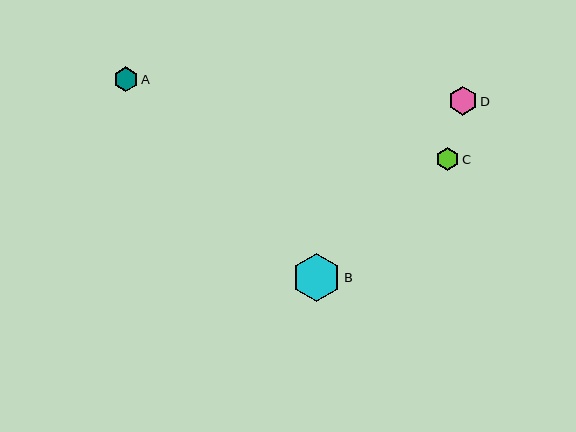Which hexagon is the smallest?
Hexagon C is the smallest with a size of approximately 23 pixels.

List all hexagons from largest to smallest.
From largest to smallest: B, D, A, C.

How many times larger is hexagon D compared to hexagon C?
Hexagon D is approximately 1.3 times the size of hexagon C.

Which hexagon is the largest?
Hexagon B is the largest with a size of approximately 48 pixels.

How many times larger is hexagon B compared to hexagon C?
Hexagon B is approximately 2.1 times the size of hexagon C.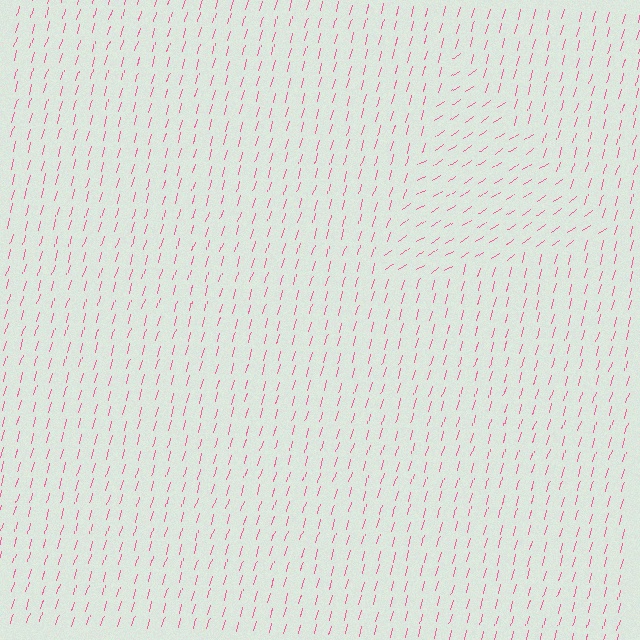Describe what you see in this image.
The image is filled with small pink line segments. A triangle region in the image has lines oriented differently from the surrounding lines, creating a visible texture boundary.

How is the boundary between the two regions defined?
The boundary is defined purely by a change in line orientation (approximately 39 degrees difference). All lines are the same color and thickness.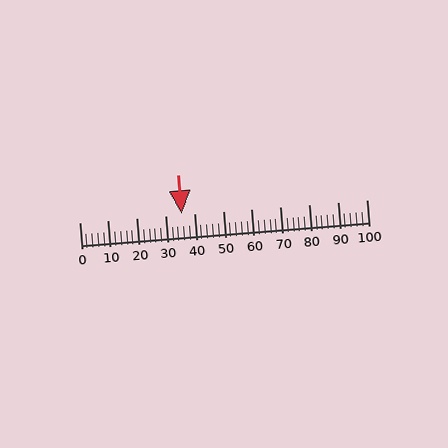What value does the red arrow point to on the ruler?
The red arrow points to approximately 36.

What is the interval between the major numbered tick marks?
The major tick marks are spaced 10 units apart.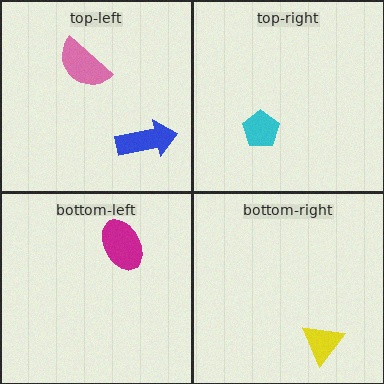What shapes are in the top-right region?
The cyan pentagon.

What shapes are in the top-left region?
The pink semicircle, the blue arrow.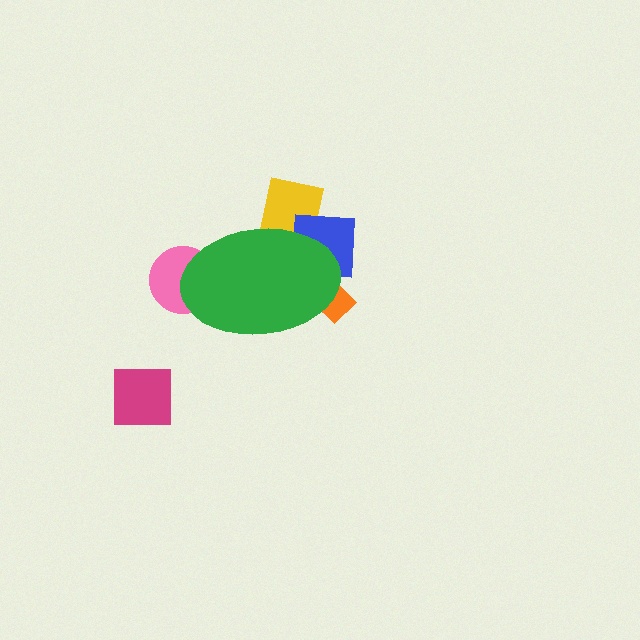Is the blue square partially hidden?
Yes, the blue square is partially hidden behind the green ellipse.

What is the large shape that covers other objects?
A green ellipse.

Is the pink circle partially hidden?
Yes, the pink circle is partially hidden behind the green ellipse.